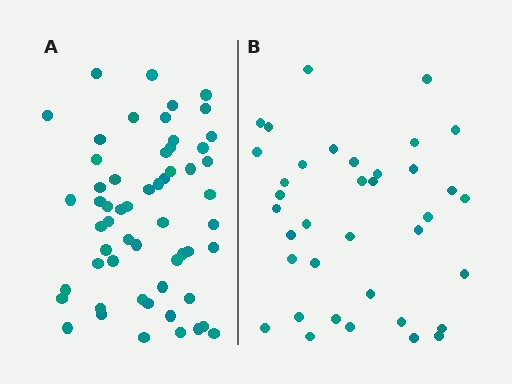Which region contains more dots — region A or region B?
Region A (the left region) has more dots.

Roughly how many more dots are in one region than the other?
Region A has approximately 20 more dots than region B.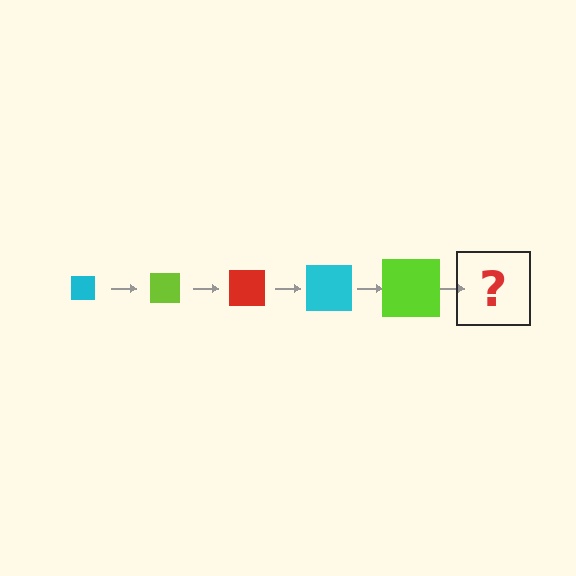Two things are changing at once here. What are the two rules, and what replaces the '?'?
The two rules are that the square grows larger each step and the color cycles through cyan, lime, and red. The '?' should be a red square, larger than the previous one.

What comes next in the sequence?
The next element should be a red square, larger than the previous one.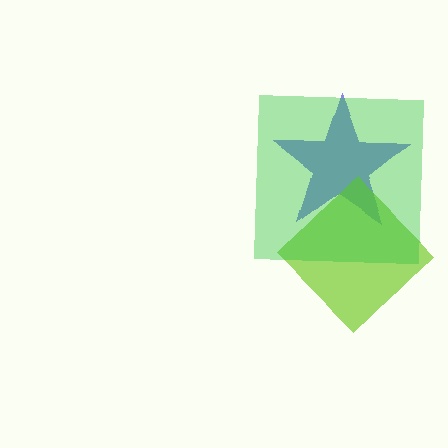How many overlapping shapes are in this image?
There are 3 overlapping shapes in the image.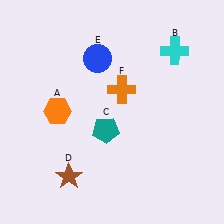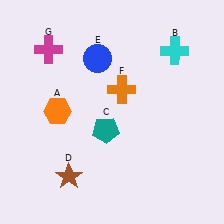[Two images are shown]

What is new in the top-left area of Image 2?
A magenta cross (G) was added in the top-left area of Image 2.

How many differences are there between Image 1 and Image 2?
There is 1 difference between the two images.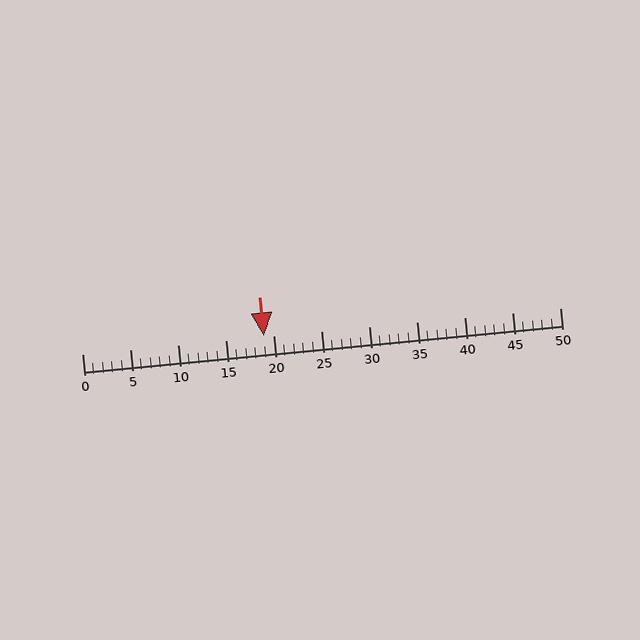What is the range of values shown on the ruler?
The ruler shows values from 0 to 50.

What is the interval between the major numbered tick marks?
The major tick marks are spaced 5 units apart.